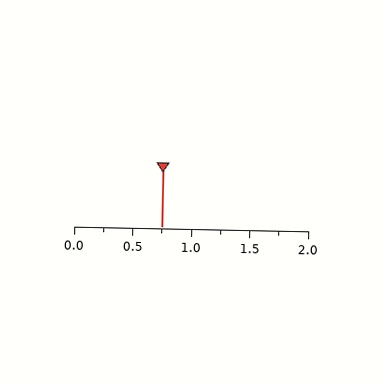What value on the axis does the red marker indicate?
The marker indicates approximately 0.75.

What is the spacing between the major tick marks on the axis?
The major ticks are spaced 0.5 apart.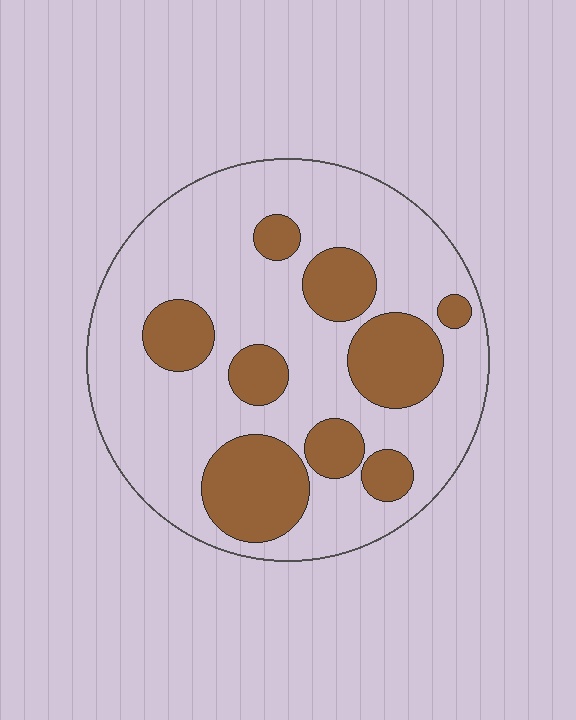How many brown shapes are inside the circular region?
9.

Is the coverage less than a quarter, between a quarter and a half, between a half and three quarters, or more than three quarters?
Between a quarter and a half.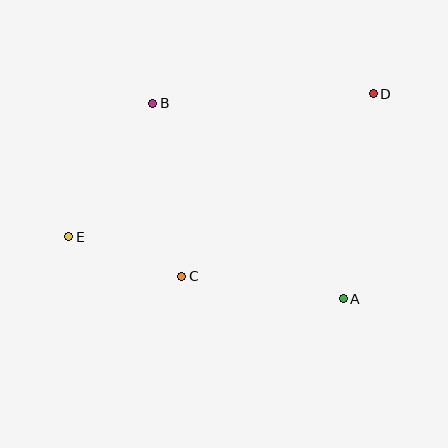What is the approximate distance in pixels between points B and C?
The distance between B and C is approximately 176 pixels.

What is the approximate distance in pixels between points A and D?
The distance between A and D is approximately 207 pixels.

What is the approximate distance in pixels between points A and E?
The distance between A and E is approximately 281 pixels.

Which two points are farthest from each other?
Points D and E are farthest from each other.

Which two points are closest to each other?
Points C and E are closest to each other.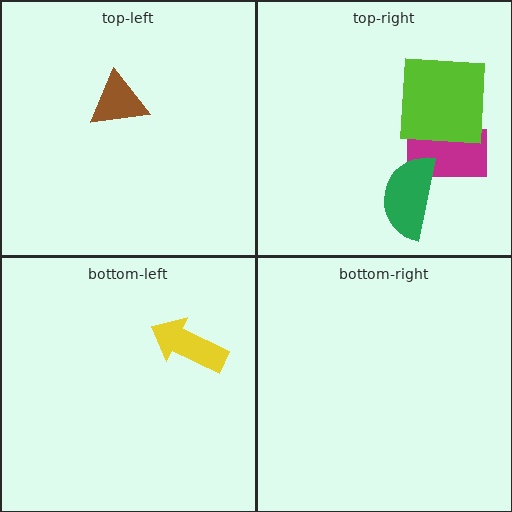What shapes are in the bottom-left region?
The yellow arrow.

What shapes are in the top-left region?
The brown triangle.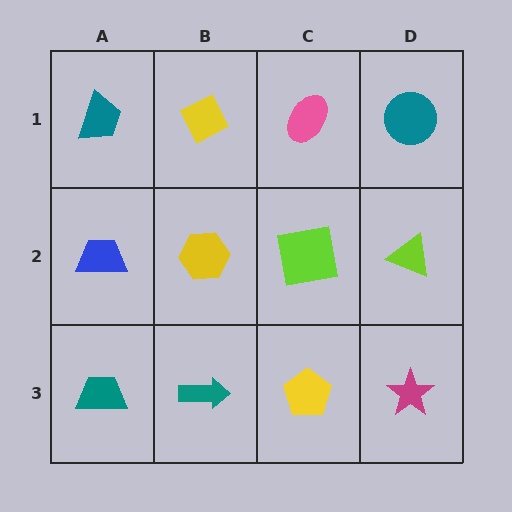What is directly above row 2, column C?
A pink ellipse.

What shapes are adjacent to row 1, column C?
A lime square (row 2, column C), a yellow diamond (row 1, column B), a teal circle (row 1, column D).